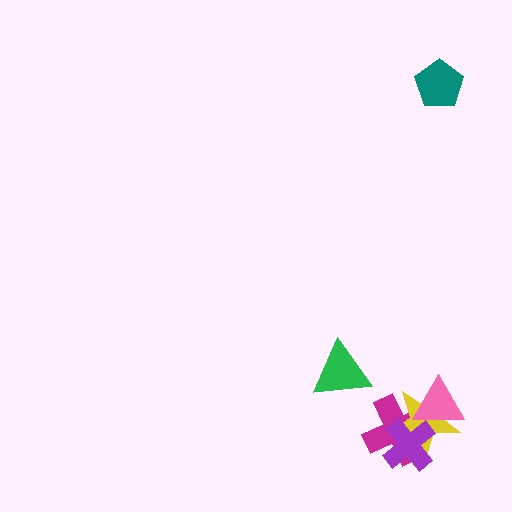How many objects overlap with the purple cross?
3 objects overlap with the purple cross.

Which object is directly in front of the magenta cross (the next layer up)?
The yellow star is directly in front of the magenta cross.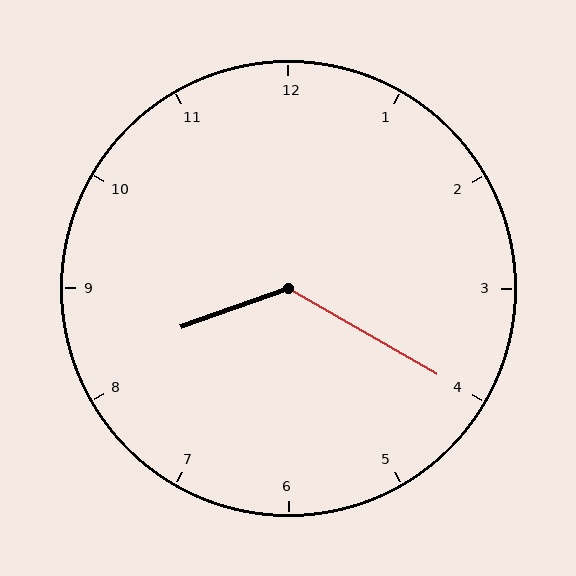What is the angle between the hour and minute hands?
Approximately 130 degrees.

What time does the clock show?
8:20.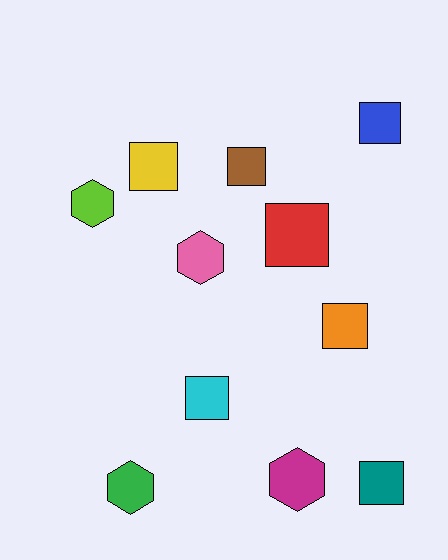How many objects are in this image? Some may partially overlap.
There are 11 objects.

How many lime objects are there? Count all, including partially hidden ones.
There is 1 lime object.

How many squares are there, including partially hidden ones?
There are 7 squares.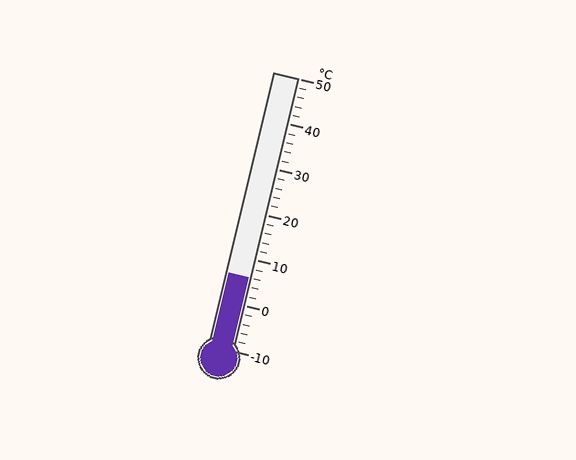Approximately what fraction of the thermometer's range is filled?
The thermometer is filled to approximately 25% of its range.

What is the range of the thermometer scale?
The thermometer scale ranges from -10°C to 50°C.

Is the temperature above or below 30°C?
The temperature is below 30°C.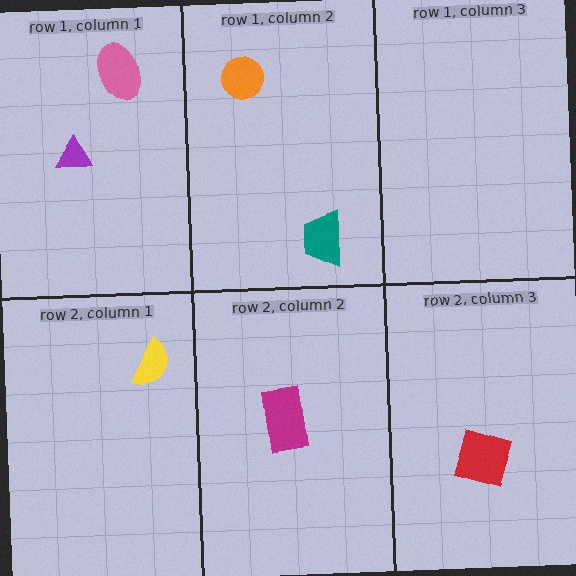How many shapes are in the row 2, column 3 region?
1.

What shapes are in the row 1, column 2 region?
The teal trapezoid, the orange circle.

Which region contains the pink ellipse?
The row 1, column 1 region.